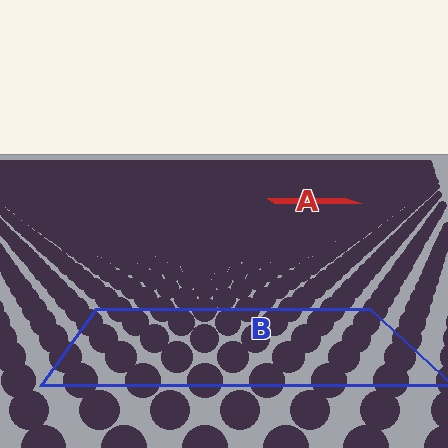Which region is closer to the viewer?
Region B is closer. The texture elements there are larger and more spread out.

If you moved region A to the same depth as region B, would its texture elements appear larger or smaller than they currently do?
They would appear larger. At a closer depth, the same texture elements are projected at a bigger on-screen size.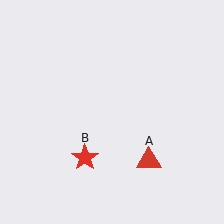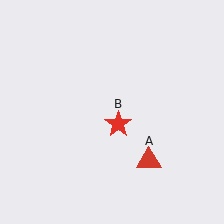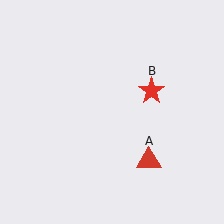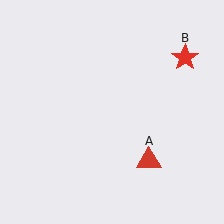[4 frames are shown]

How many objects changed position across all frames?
1 object changed position: red star (object B).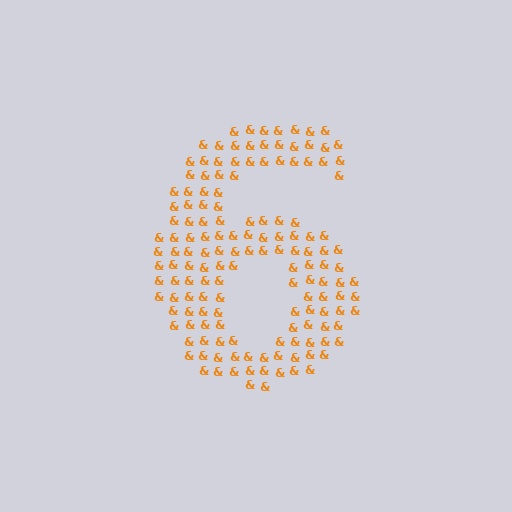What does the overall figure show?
The overall figure shows the digit 6.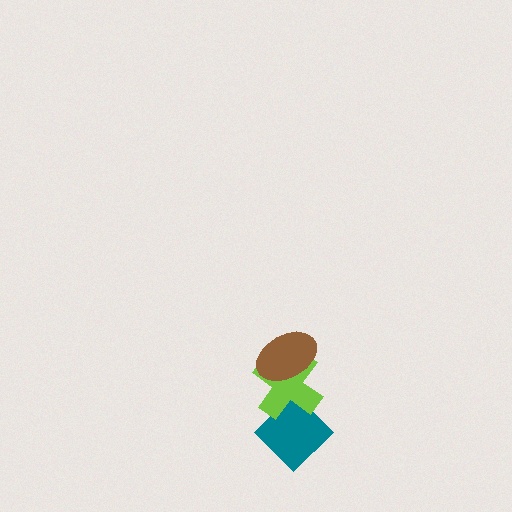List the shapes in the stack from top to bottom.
From top to bottom: the brown ellipse, the lime cross, the teal diamond.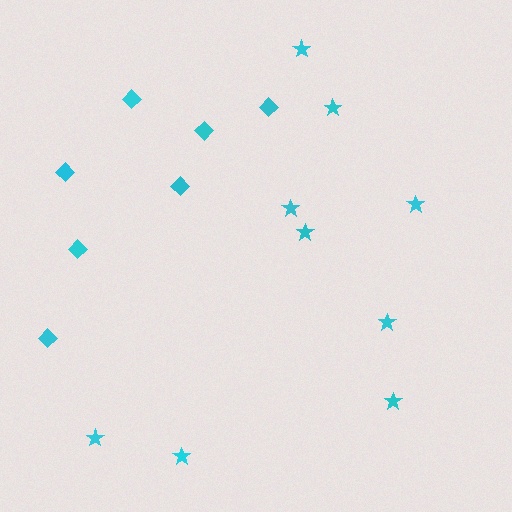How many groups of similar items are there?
There are 2 groups: one group of stars (9) and one group of diamonds (7).